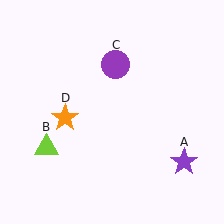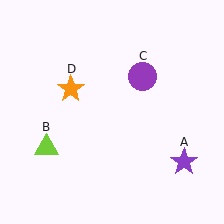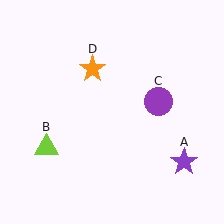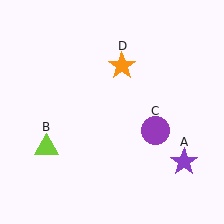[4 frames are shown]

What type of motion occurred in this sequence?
The purple circle (object C), orange star (object D) rotated clockwise around the center of the scene.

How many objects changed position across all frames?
2 objects changed position: purple circle (object C), orange star (object D).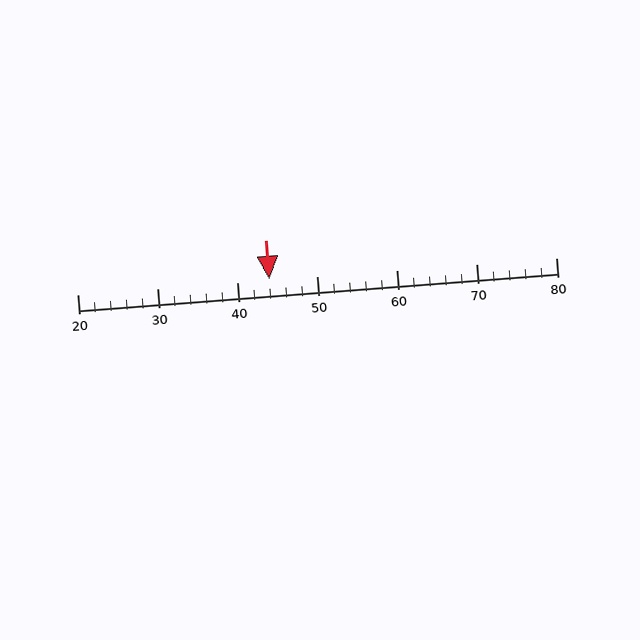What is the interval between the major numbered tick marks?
The major tick marks are spaced 10 units apart.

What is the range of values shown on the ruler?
The ruler shows values from 20 to 80.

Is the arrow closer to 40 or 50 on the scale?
The arrow is closer to 40.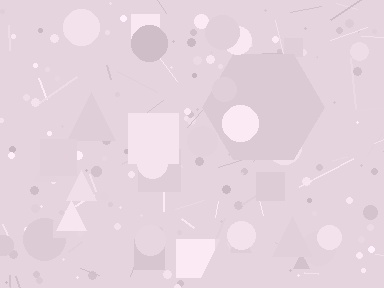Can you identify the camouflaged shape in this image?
The camouflaged shape is a hexagon.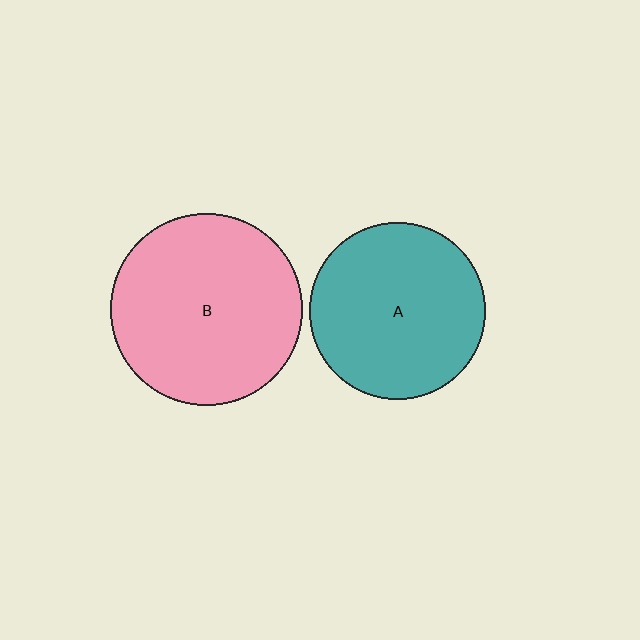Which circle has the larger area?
Circle B (pink).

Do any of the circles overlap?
No, none of the circles overlap.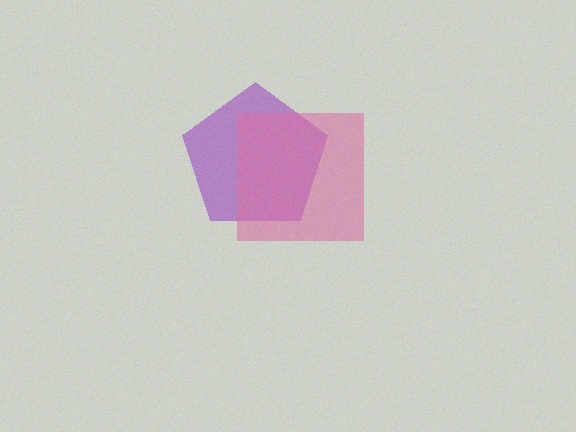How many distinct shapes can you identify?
There are 2 distinct shapes: a purple pentagon, a pink square.